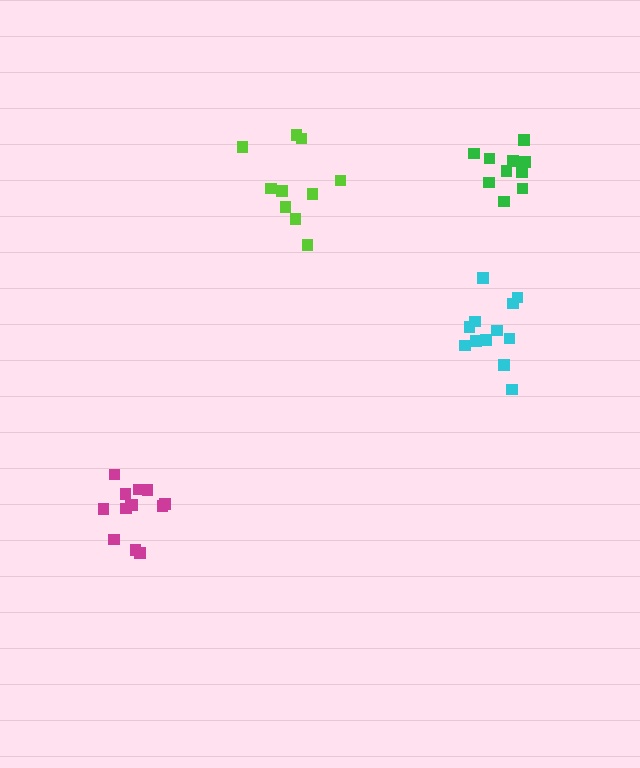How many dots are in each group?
Group 1: 13 dots, Group 2: 12 dots, Group 3: 10 dots, Group 4: 10 dots (45 total).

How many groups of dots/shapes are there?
There are 4 groups.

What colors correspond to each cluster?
The clusters are colored: magenta, cyan, lime, green.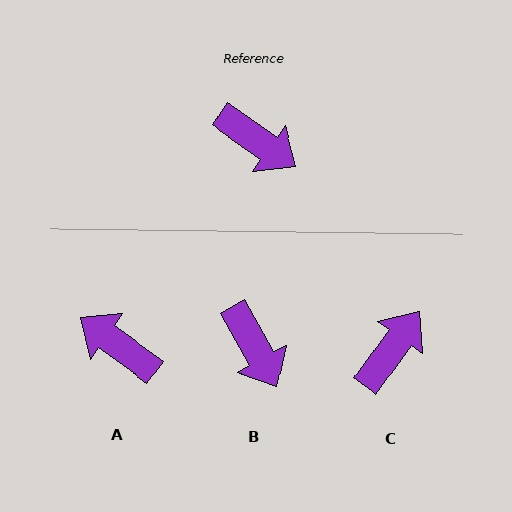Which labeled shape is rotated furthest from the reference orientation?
A, about 179 degrees away.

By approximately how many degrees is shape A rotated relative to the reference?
Approximately 179 degrees counter-clockwise.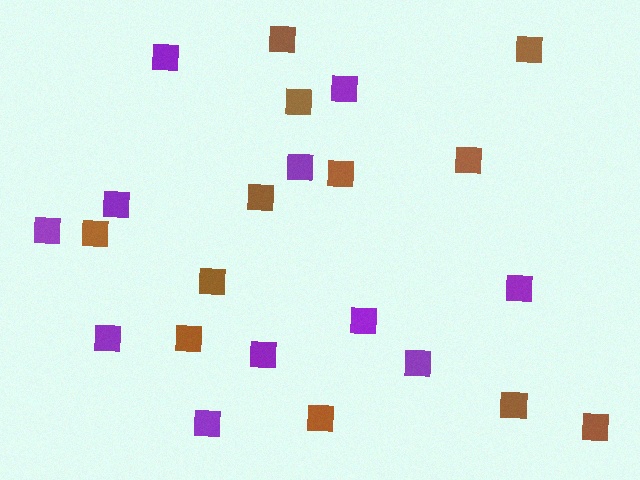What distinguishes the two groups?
There are 2 groups: one group of brown squares (12) and one group of purple squares (11).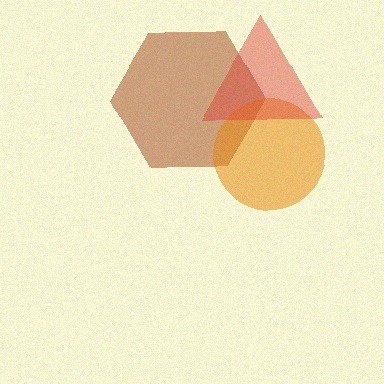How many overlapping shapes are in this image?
There are 3 overlapping shapes in the image.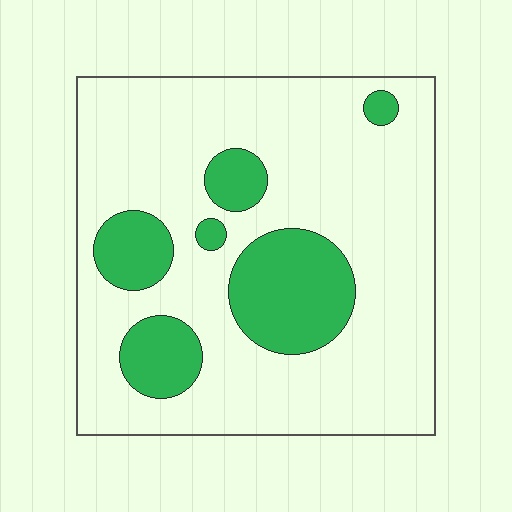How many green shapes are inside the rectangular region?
6.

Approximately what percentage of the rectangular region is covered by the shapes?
Approximately 20%.